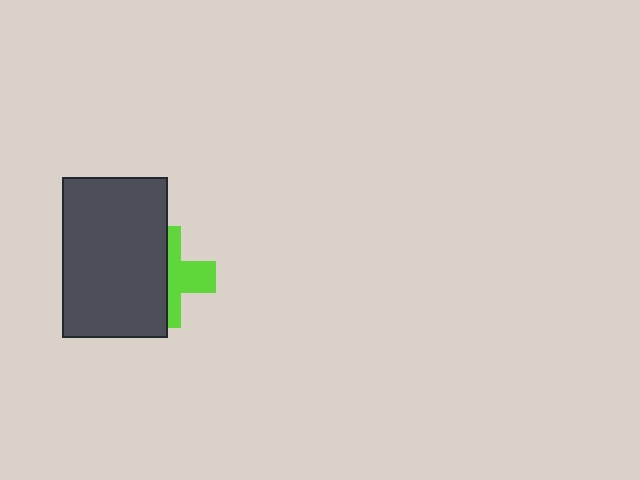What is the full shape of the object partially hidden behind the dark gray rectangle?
The partially hidden object is a lime cross.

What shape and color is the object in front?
The object in front is a dark gray rectangle.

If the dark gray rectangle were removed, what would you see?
You would see the complete lime cross.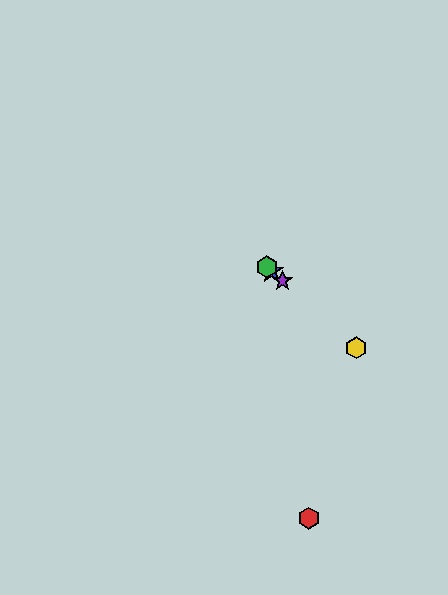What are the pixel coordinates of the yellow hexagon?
The yellow hexagon is at (356, 348).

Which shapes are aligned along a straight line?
The blue star, the green hexagon, the yellow hexagon, the purple star are aligned along a straight line.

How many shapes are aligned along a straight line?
4 shapes (the blue star, the green hexagon, the yellow hexagon, the purple star) are aligned along a straight line.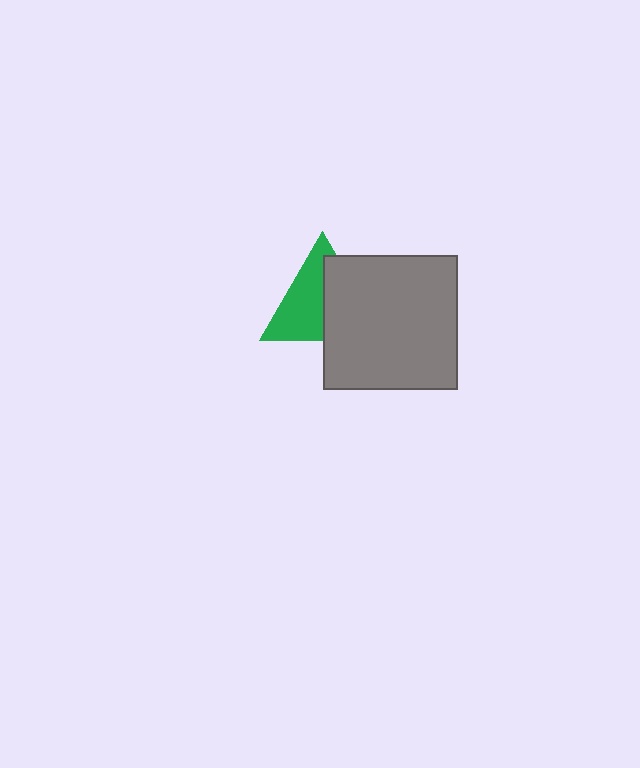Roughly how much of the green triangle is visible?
About half of it is visible (roughly 54%).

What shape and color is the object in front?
The object in front is a gray square.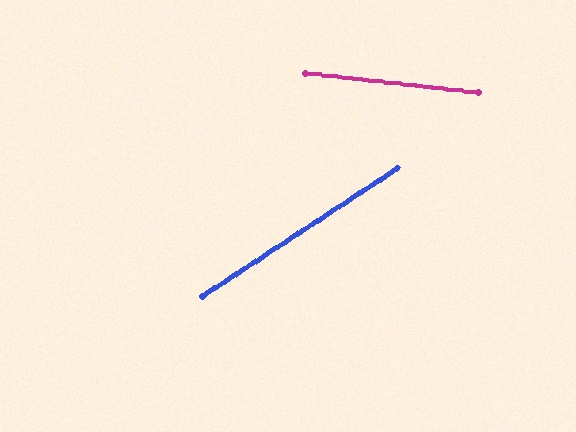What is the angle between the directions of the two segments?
Approximately 40 degrees.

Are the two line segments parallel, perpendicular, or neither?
Neither parallel nor perpendicular — they differ by about 40°.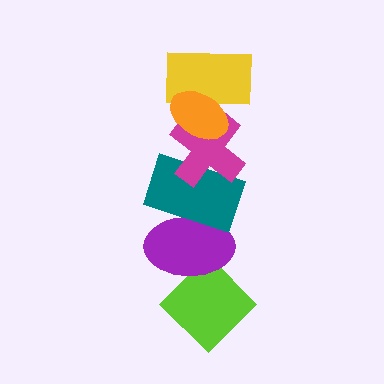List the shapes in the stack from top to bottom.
From top to bottom: the orange ellipse, the yellow rectangle, the magenta cross, the teal rectangle, the purple ellipse, the lime diamond.